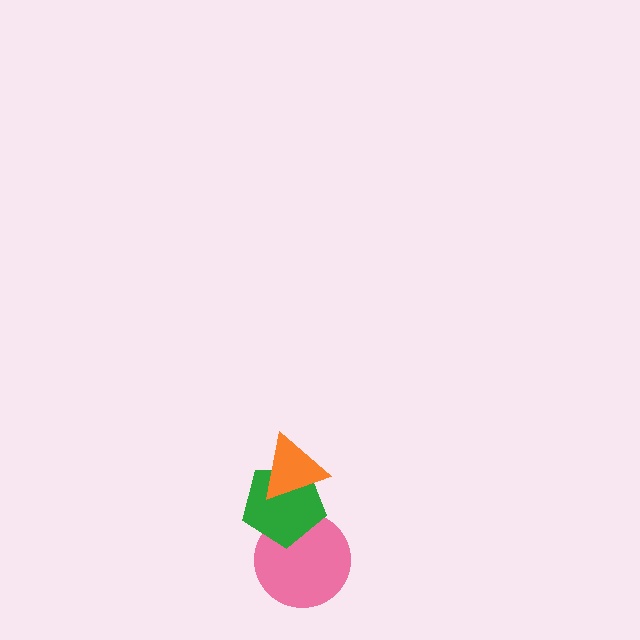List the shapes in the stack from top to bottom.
From top to bottom: the orange triangle, the green pentagon, the pink circle.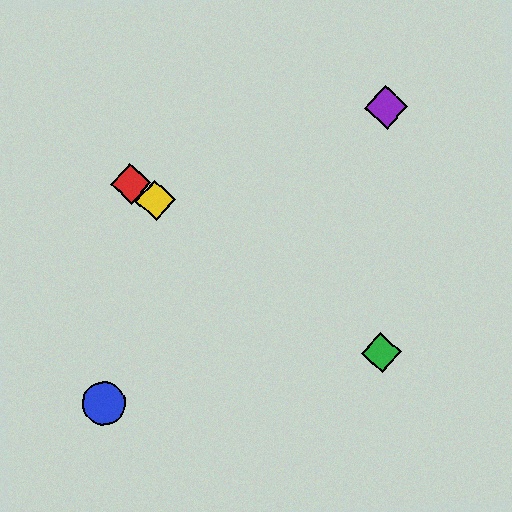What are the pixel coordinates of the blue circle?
The blue circle is at (104, 404).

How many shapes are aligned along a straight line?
3 shapes (the red diamond, the green diamond, the yellow diamond) are aligned along a straight line.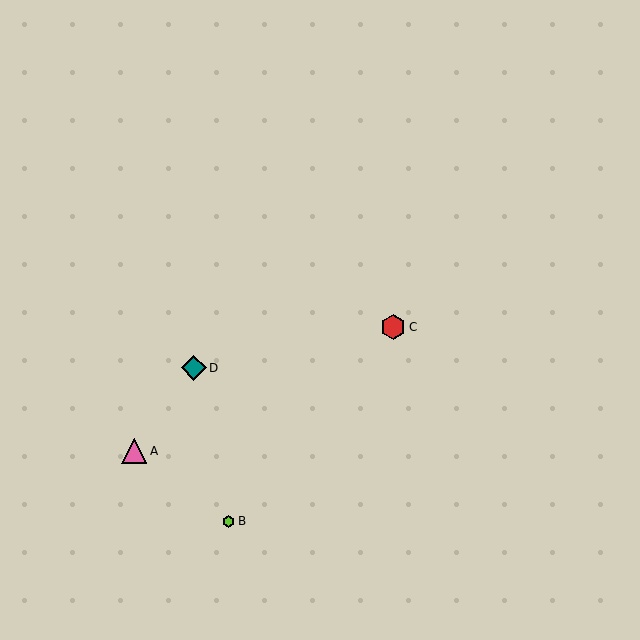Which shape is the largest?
The pink triangle (labeled A) is the largest.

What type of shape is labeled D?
Shape D is a teal diamond.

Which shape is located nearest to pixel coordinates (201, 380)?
The teal diamond (labeled D) at (194, 368) is nearest to that location.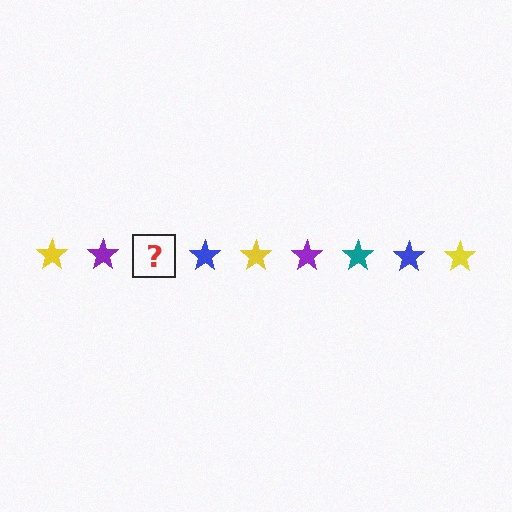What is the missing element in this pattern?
The missing element is a teal star.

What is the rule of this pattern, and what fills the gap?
The rule is that the pattern cycles through yellow, purple, teal, blue stars. The gap should be filled with a teal star.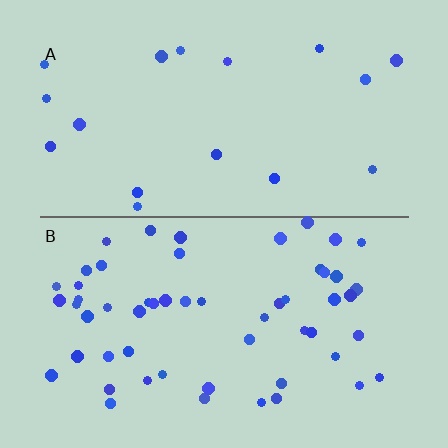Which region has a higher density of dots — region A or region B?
B (the bottom).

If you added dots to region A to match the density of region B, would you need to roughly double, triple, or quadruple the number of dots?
Approximately triple.